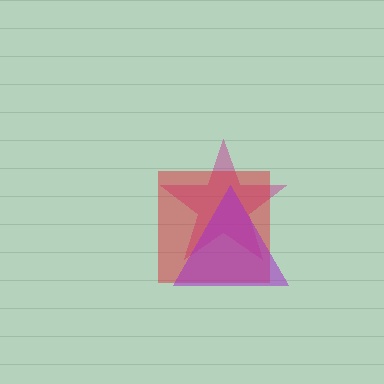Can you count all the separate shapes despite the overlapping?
Yes, there are 3 separate shapes.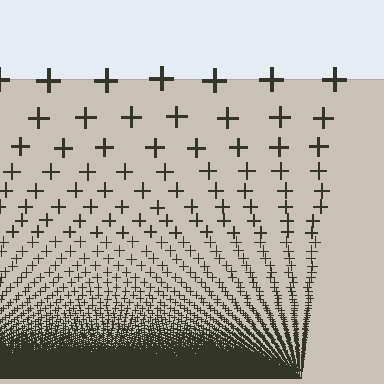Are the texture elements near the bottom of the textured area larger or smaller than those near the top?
Smaller. The gradient is inverted — elements near the bottom are smaller and denser.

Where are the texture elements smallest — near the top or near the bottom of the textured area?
Near the bottom.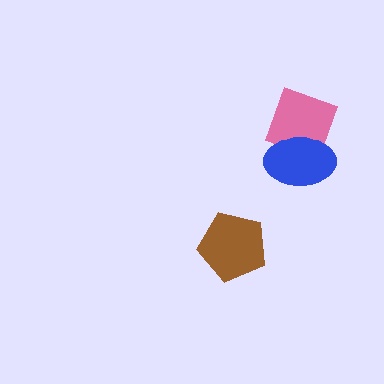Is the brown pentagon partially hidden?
No, no other shape covers it.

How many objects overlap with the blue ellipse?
1 object overlaps with the blue ellipse.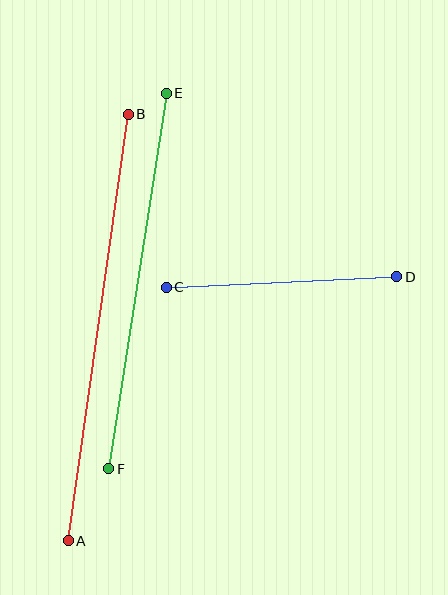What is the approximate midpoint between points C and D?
The midpoint is at approximately (282, 282) pixels.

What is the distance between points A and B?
The distance is approximately 430 pixels.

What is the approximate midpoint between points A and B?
The midpoint is at approximately (98, 327) pixels.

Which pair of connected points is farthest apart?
Points A and B are farthest apart.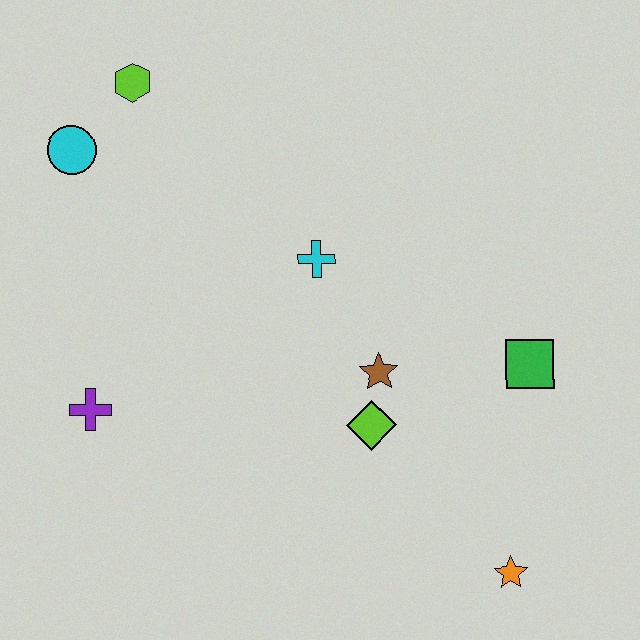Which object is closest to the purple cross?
The cyan circle is closest to the purple cross.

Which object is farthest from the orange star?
The lime hexagon is farthest from the orange star.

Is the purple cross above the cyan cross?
No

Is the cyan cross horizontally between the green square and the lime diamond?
No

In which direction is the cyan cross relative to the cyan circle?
The cyan cross is to the right of the cyan circle.